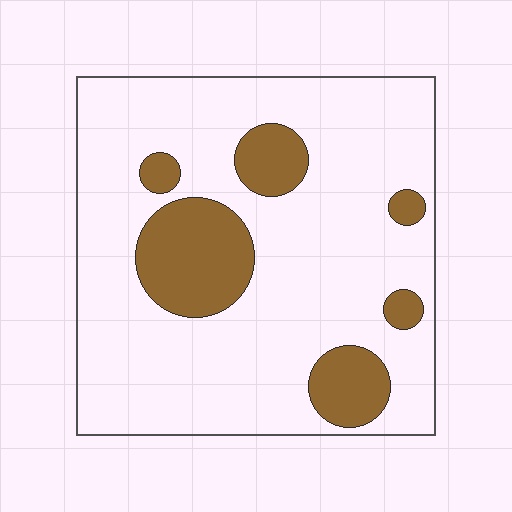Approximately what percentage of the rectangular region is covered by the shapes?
Approximately 20%.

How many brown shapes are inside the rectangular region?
6.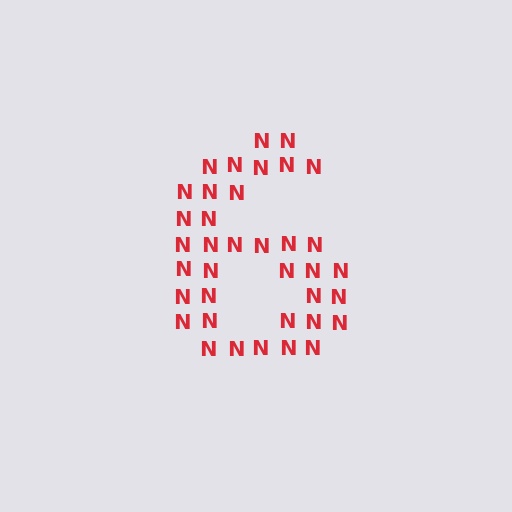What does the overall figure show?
The overall figure shows the digit 6.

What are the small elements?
The small elements are letter N's.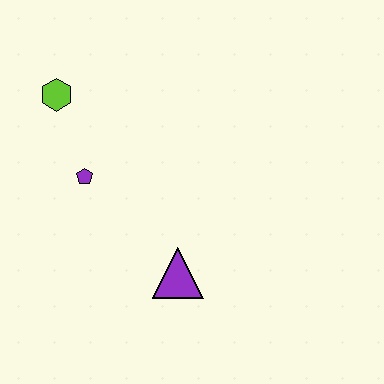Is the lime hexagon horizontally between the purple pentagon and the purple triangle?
No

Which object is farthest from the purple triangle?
The lime hexagon is farthest from the purple triangle.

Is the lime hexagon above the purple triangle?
Yes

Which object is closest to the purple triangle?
The purple pentagon is closest to the purple triangle.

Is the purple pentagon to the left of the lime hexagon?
No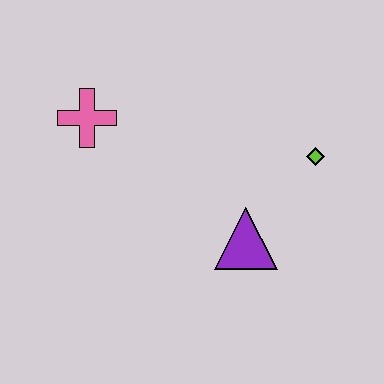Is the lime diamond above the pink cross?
No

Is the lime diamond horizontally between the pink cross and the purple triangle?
No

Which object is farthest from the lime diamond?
The pink cross is farthest from the lime diamond.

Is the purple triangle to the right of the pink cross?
Yes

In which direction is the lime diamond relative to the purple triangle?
The lime diamond is above the purple triangle.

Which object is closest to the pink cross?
The purple triangle is closest to the pink cross.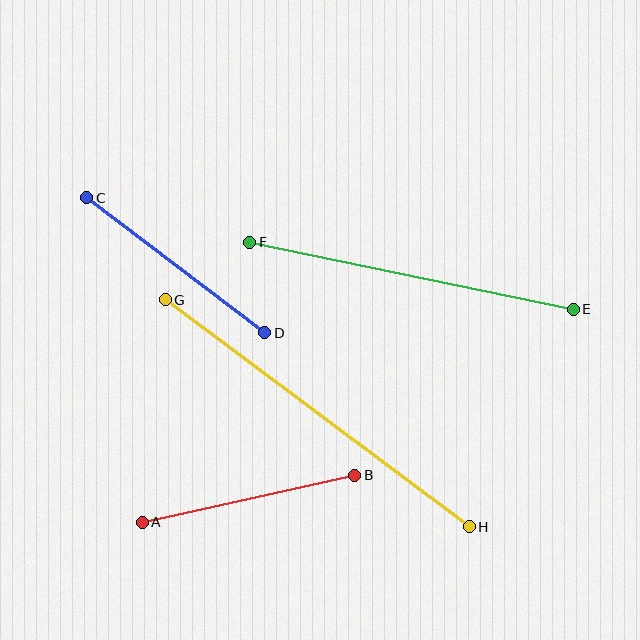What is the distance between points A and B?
The distance is approximately 218 pixels.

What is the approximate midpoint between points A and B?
The midpoint is at approximately (248, 499) pixels.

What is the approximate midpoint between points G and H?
The midpoint is at approximately (317, 413) pixels.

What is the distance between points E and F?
The distance is approximately 331 pixels.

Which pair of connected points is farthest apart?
Points G and H are farthest apart.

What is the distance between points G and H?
The distance is approximately 380 pixels.